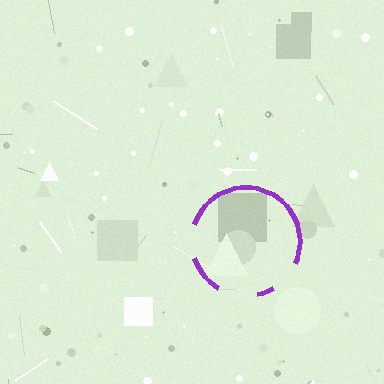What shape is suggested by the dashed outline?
The dashed outline suggests a circle.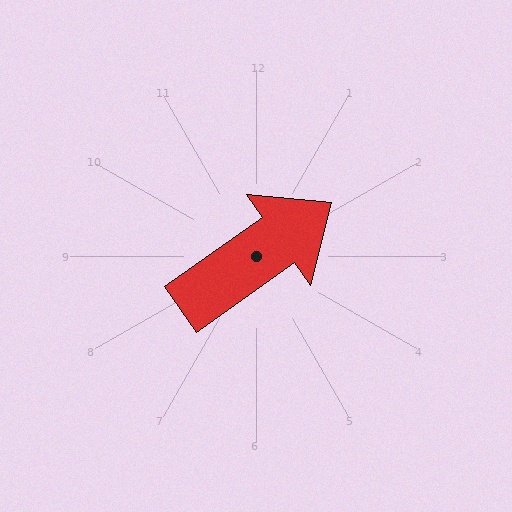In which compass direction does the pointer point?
Northeast.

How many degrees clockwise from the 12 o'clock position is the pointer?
Approximately 55 degrees.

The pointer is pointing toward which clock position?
Roughly 2 o'clock.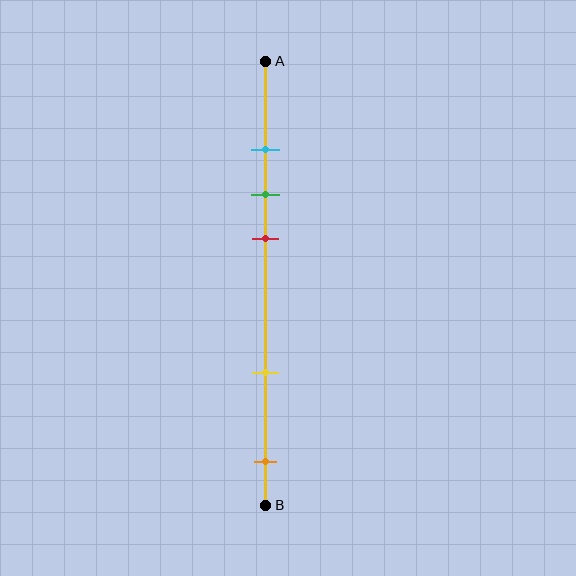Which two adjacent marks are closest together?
The cyan and green marks are the closest adjacent pair.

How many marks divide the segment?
There are 5 marks dividing the segment.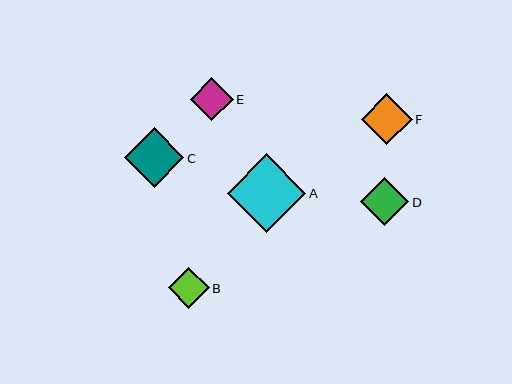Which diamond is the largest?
Diamond A is the largest with a size of approximately 79 pixels.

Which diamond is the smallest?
Diamond B is the smallest with a size of approximately 41 pixels.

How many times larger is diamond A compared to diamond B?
Diamond A is approximately 1.9 times the size of diamond B.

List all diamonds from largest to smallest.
From largest to smallest: A, C, F, D, E, B.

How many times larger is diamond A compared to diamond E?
Diamond A is approximately 1.8 times the size of diamond E.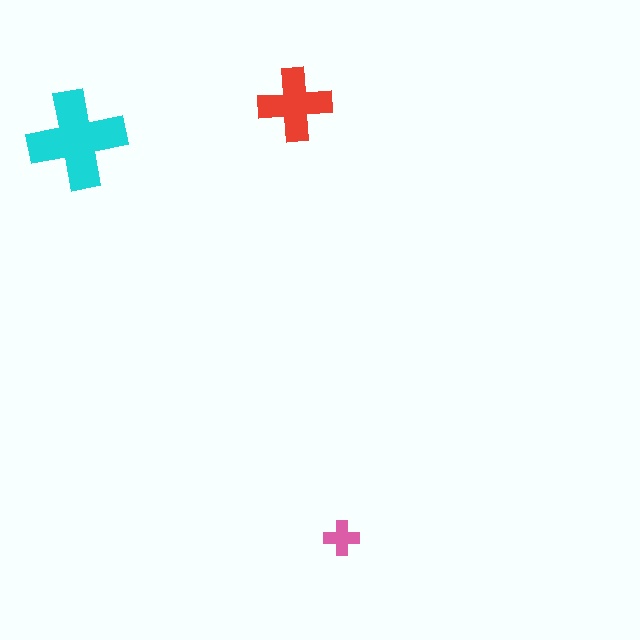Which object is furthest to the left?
The cyan cross is leftmost.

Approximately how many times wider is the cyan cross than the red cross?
About 1.5 times wider.